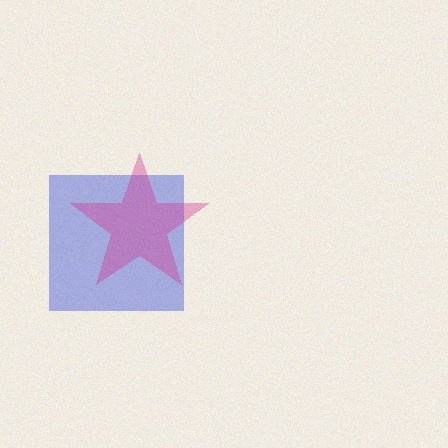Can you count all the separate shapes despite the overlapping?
Yes, there are 2 separate shapes.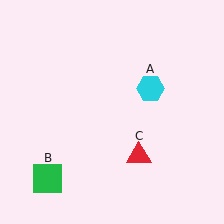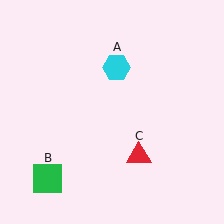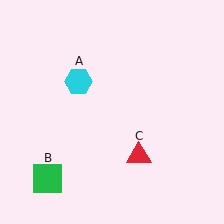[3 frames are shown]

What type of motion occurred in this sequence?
The cyan hexagon (object A) rotated counterclockwise around the center of the scene.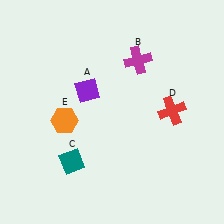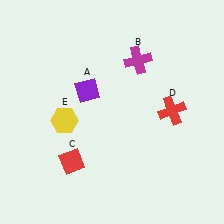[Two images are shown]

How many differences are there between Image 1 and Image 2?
There are 2 differences between the two images.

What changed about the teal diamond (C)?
In Image 1, C is teal. In Image 2, it changed to red.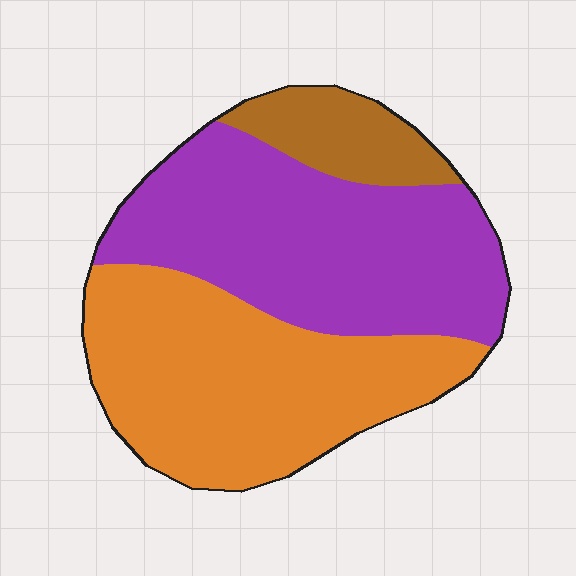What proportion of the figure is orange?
Orange covers about 45% of the figure.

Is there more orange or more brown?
Orange.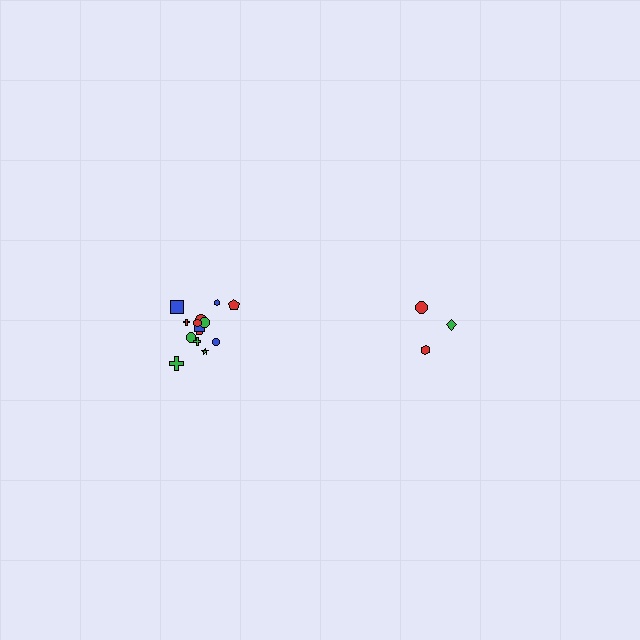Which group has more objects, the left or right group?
The left group.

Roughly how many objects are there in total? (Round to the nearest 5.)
Roughly 20 objects in total.